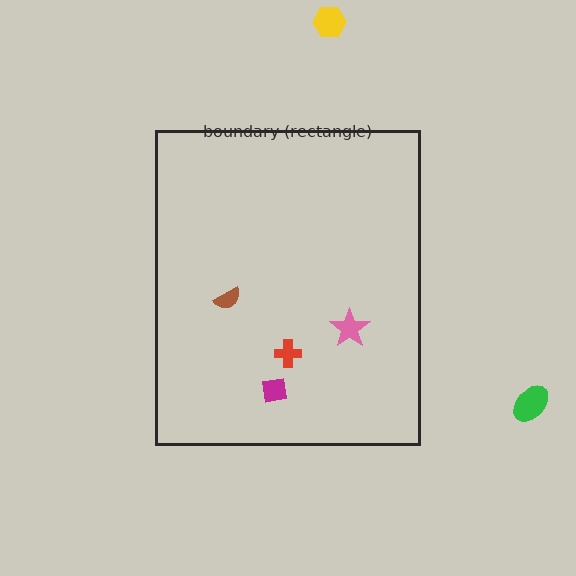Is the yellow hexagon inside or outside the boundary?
Outside.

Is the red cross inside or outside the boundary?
Inside.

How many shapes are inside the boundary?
4 inside, 2 outside.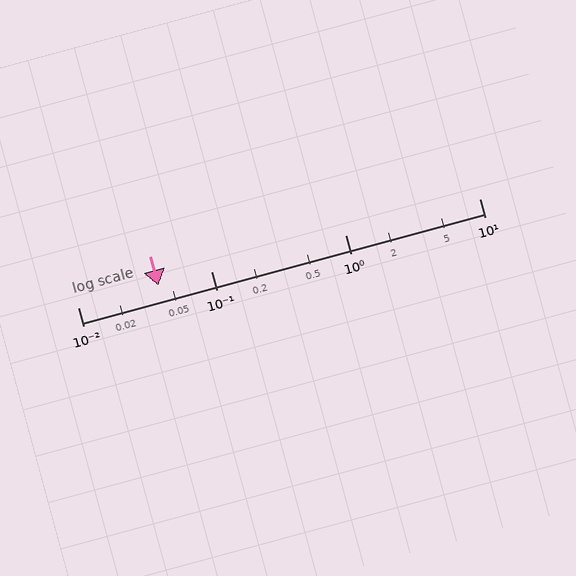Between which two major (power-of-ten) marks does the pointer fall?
The pointer is between 0.01 and 0.1.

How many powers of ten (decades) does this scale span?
The scale spans 3 decades, from 0.01 to 10.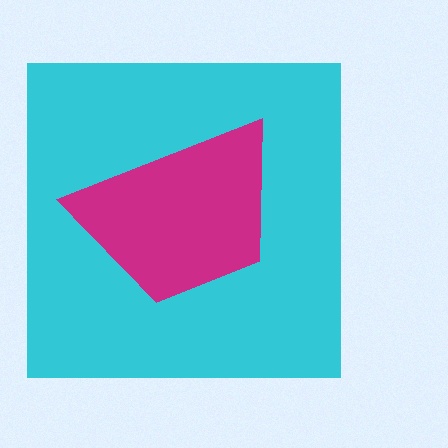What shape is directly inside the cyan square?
The magenta trapezoid.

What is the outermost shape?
The cyan square.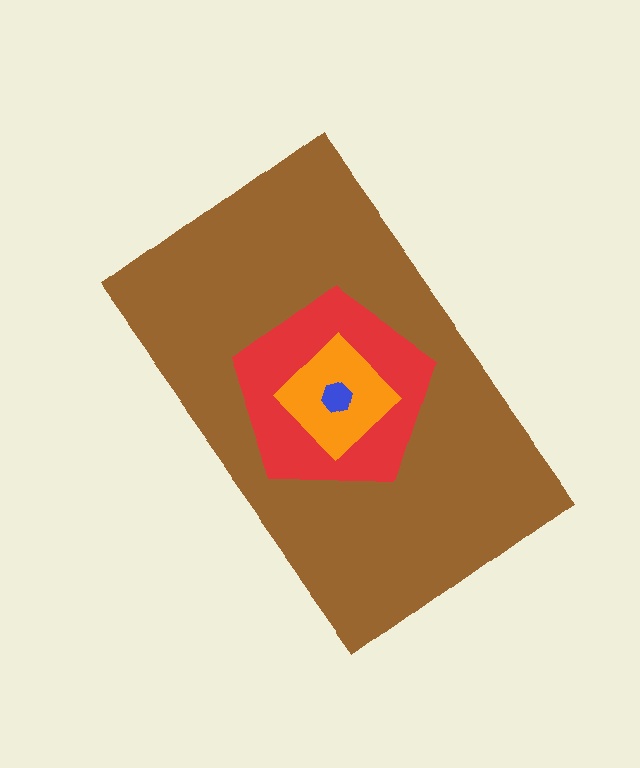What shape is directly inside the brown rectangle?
The red pentagon.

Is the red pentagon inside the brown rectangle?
Yes.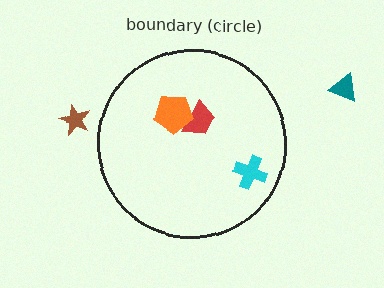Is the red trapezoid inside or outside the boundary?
Inside.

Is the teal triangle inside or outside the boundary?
Outside.